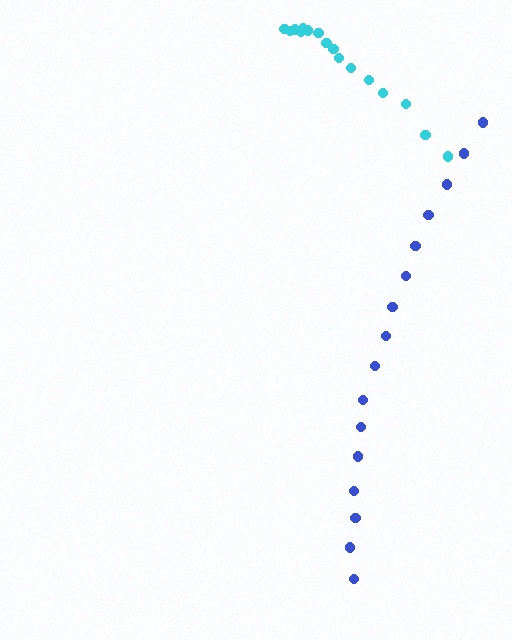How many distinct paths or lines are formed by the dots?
There are 2 distinct paths.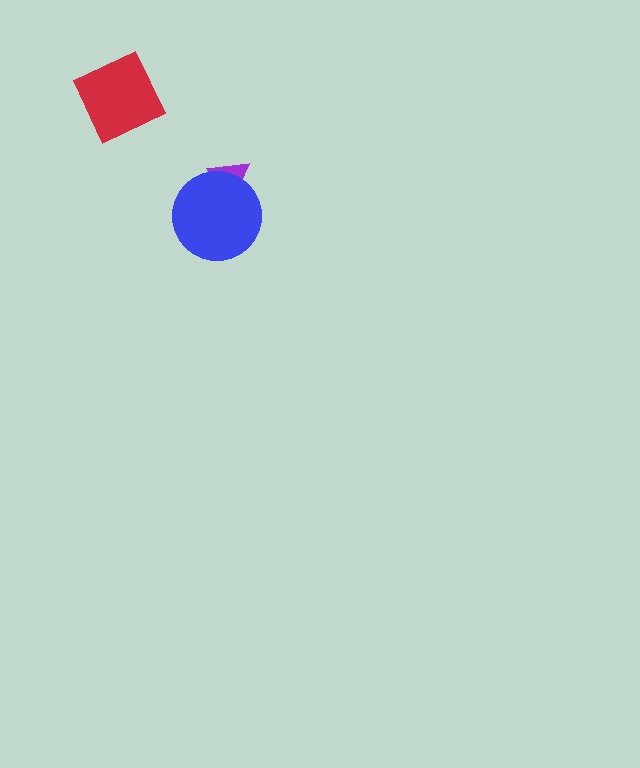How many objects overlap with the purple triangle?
1 object overlaps with the purple triangle.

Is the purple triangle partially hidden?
Yes, it is partially covered by another shape.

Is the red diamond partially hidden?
No, no other shape covers it.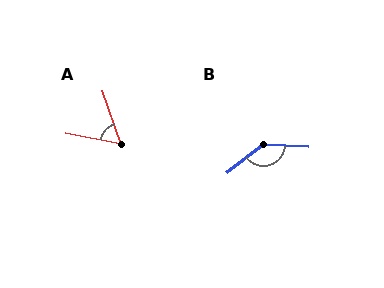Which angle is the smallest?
A, at approximately 60 degrees.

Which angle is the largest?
B, at approximately 139 degrees.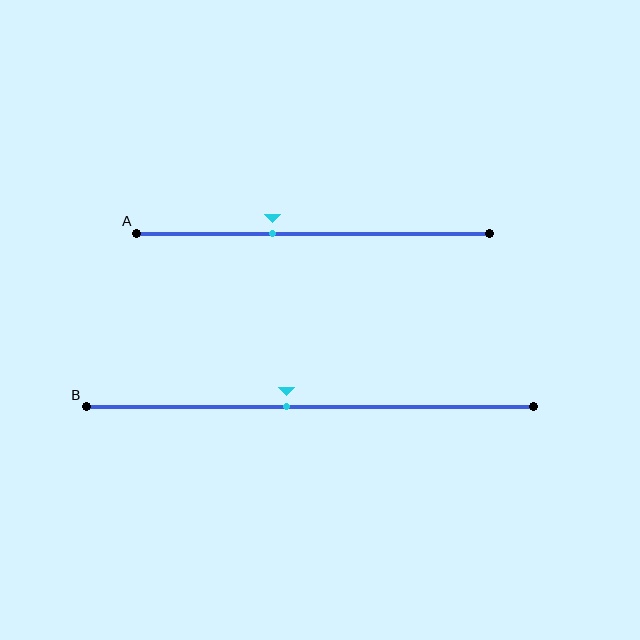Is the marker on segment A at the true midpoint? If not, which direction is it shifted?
No, the marker on segment A is shifted to the left by about 12% of the segment length.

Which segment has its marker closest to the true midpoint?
Segment B has its marker closest to the true midpoint.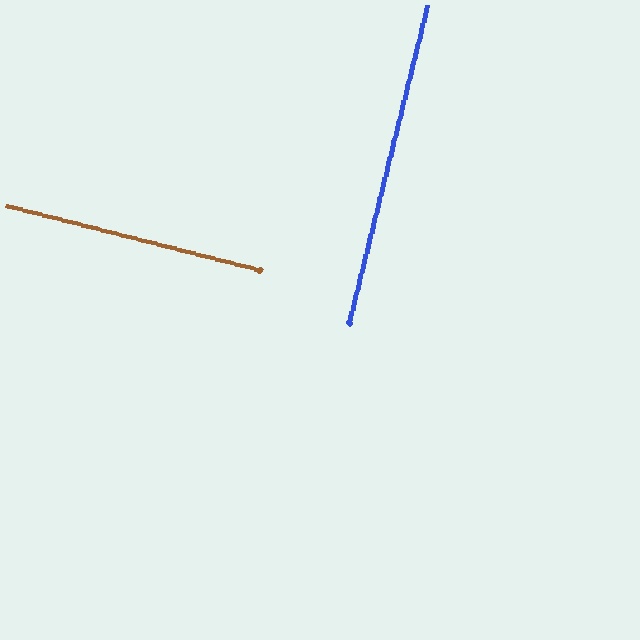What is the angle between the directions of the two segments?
Approximately 90 degrees.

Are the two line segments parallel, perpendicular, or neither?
Perpendicular — they meet at approximately 90°.